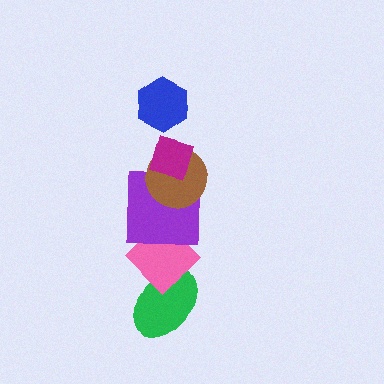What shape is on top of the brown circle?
The magenta diamond is on top of the brown circle.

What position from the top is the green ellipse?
The green ellipse is 6th from the top.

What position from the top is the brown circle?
The brown circle is 3rd from the top.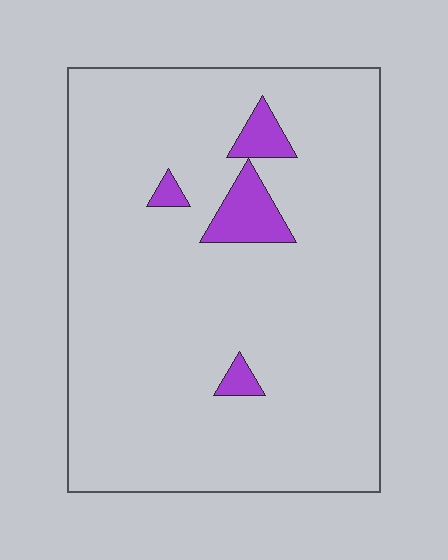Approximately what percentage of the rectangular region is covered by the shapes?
Approximately 5%.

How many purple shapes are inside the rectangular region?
4.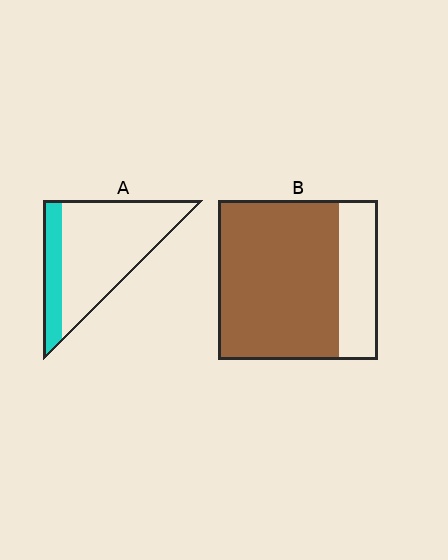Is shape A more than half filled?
No.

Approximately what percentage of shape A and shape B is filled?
A is approximately 20% and B is approximately 75%.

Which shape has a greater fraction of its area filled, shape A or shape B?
Shape B.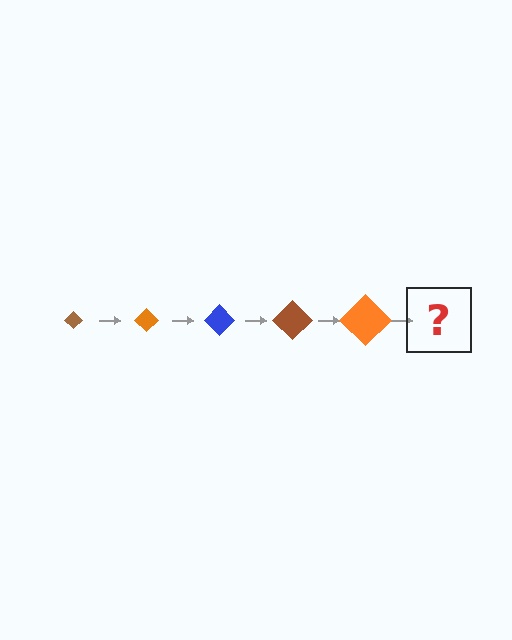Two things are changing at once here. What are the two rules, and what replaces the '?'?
The two rules are that the diamond grows larger each step and the color cycles through brown, orange, and blue. The '?' should be a blue diamond, larger than the previous one.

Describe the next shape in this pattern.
It should be a blue diamond, larger than the previous one.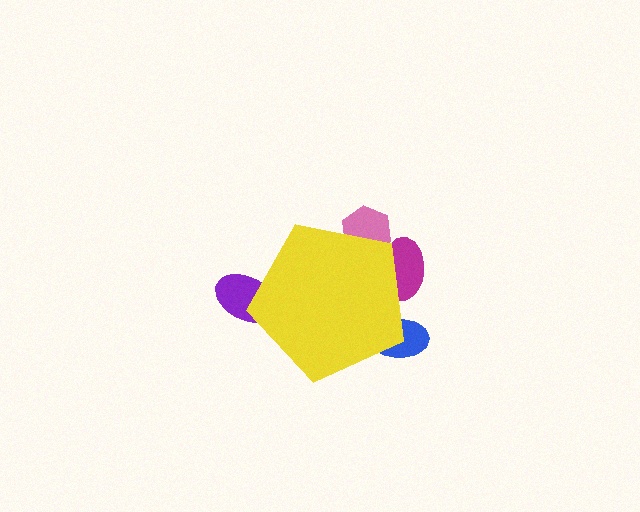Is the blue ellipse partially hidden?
Yes, the blue ellipse is partially hidden behind the yellow pentagon.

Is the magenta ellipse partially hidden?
Yes, the magenta ellipse is partially hidden behind the yellow pentagon.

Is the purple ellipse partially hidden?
Yes, the purple ellipse is partially hidden behind the yellow pentagon.